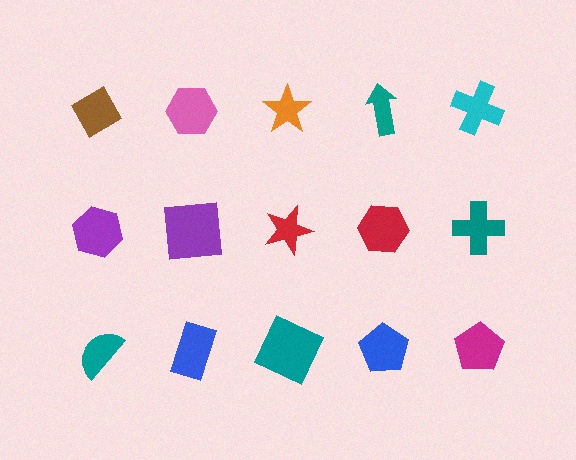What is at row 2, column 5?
A teal cross.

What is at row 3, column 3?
A teal square.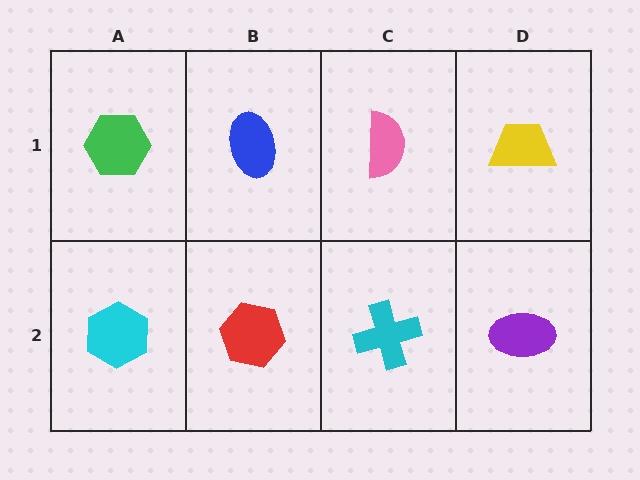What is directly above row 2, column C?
A pink semicircle.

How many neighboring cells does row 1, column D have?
2.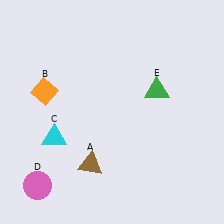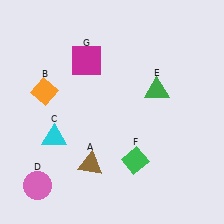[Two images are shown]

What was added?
A green diamond (F), a magenta square (G) were added in Image 2.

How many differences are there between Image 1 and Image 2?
There are 2 differences between the two images.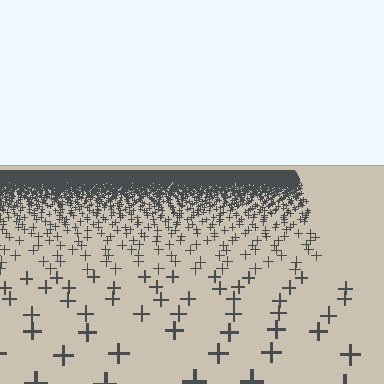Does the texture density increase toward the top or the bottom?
Density increases toward the top.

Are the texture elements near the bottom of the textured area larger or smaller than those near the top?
Larger. Near the bottom, elements are closer to the viewer and appear at a bigger on-screen size.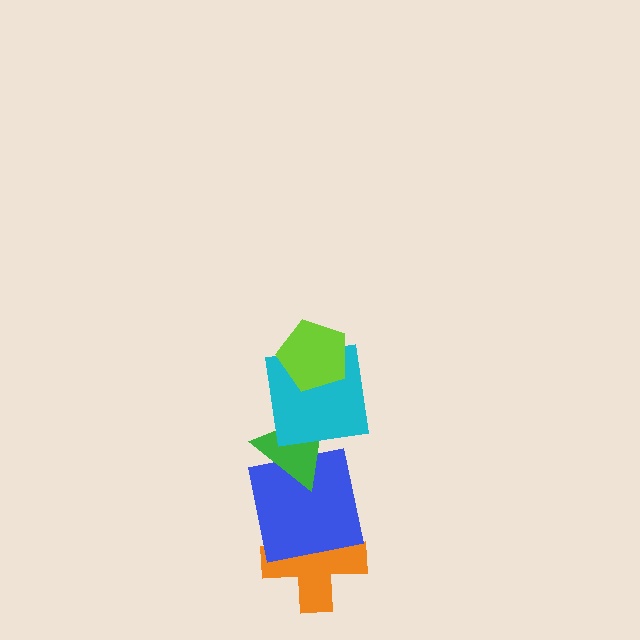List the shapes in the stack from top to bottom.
From top to bottom: the lime pentagon, the cyan square, the green triangle, the blue square, the orange cross.